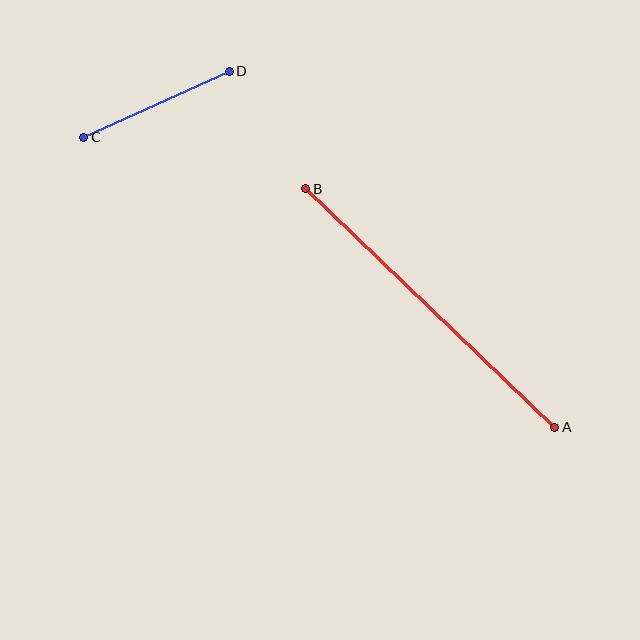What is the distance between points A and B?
The distance is approximately 345 pixels.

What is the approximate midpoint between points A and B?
The midpoint is at approximately (430, 308) pixels.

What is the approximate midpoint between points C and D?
The midpoint is at approximately (156, 104) pixels.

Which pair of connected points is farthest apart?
Points A and B are farthest apart.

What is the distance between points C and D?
The distance is approximately 160 pixels.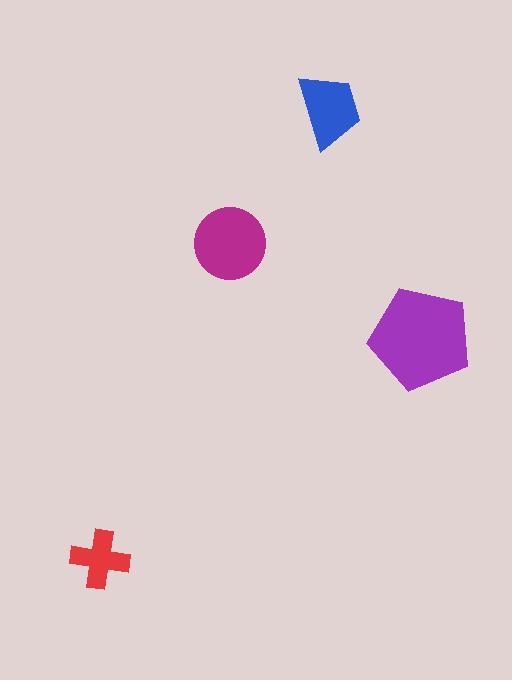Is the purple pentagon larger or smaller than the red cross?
Larger.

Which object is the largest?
The purple pentagon.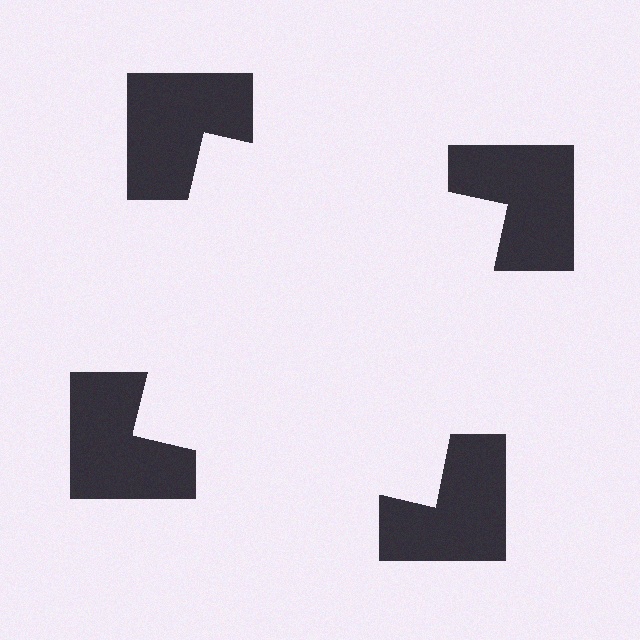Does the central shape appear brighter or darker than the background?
It typically appears slightly brighter than the background, even though no actual brightness change is drawn.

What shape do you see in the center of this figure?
An illusory square — its edges are inferred from the aligned wedge cuts in the notched squares, not physically drawn.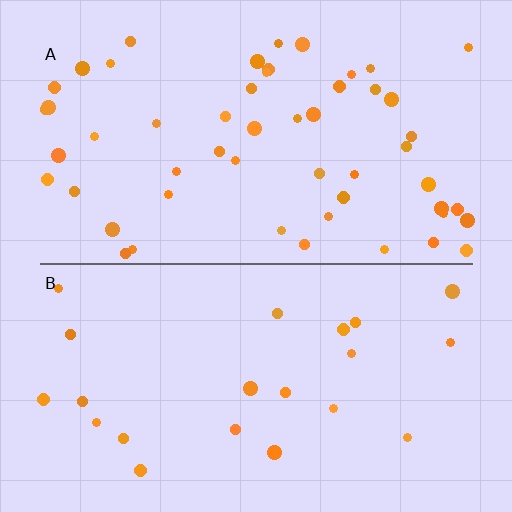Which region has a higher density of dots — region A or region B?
A (the top).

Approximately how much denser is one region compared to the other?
Approximately 2.4× — region A over region B.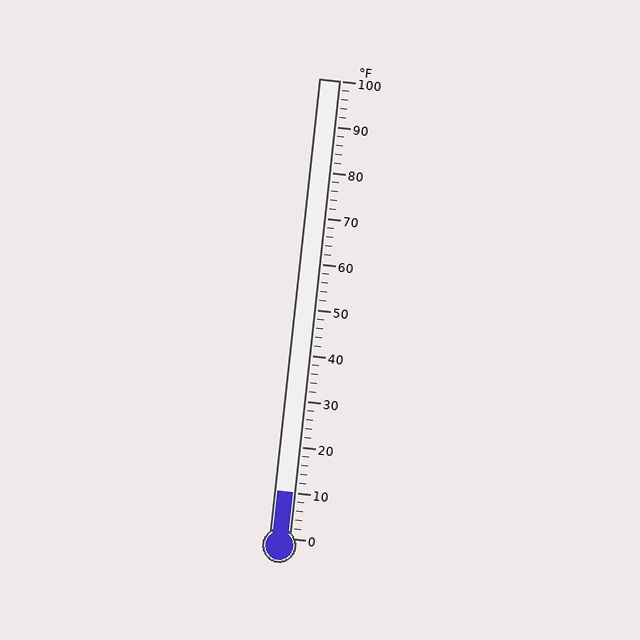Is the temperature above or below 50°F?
The temperature is below 50°F.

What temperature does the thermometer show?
The thermometer shows approximately 10°F.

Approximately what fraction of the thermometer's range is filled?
The thermometer is filled to approximately 10% of its range.